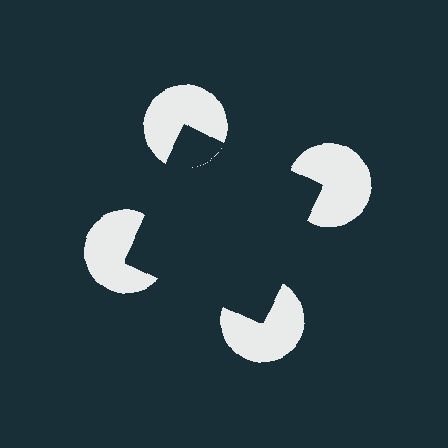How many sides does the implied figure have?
4 sides.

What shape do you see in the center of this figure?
An illusory square — its edges are inferred from the aligned wedge cuts in the pac-man discs, not physically drawn.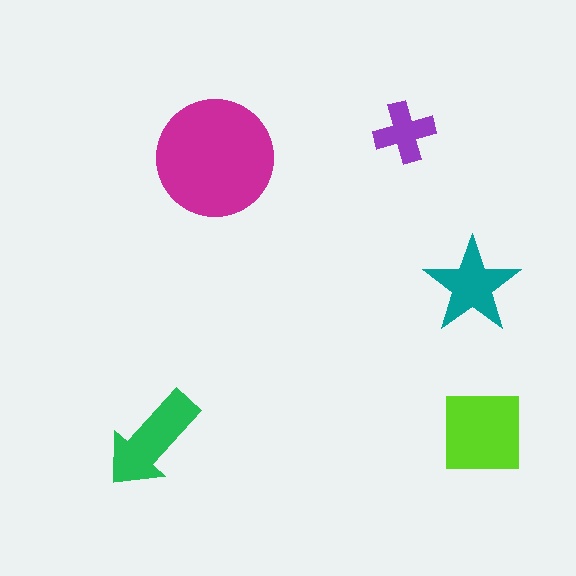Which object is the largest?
The magenta circle.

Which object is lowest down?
The green arrow is bottommost.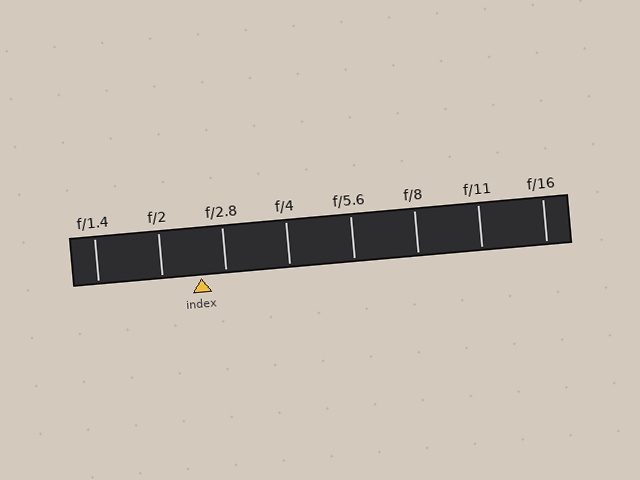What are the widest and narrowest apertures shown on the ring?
The widest aperture shown is f/1.4 and the narrowest is f/16.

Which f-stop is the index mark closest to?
The index mark is closest to f/2.8.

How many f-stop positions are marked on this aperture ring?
There are 8 f-stop positions marked.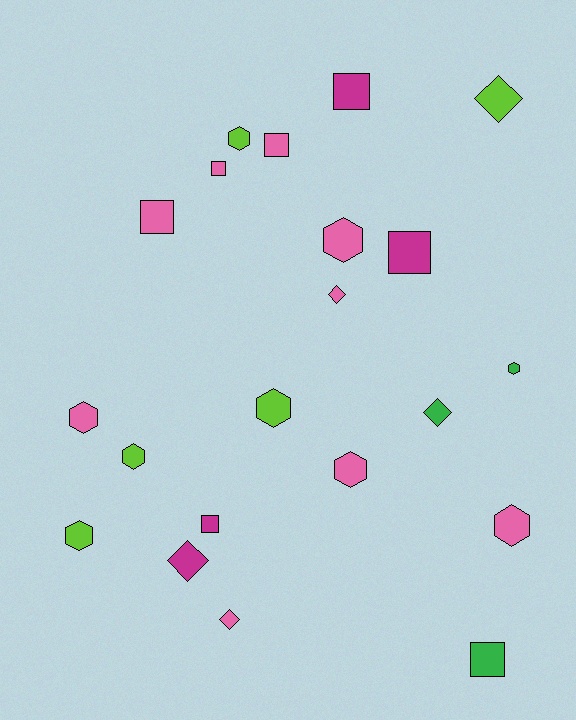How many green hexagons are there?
There is 1 green hexagon.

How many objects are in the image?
There are 21 objects.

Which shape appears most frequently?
Hexagon, with 9 objects.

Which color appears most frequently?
Pink, with 9 objects.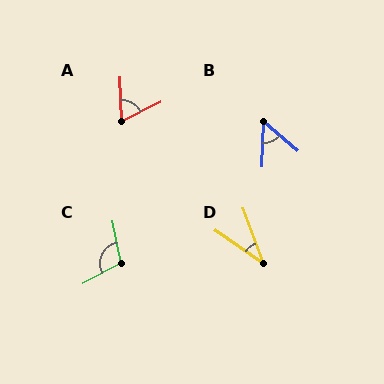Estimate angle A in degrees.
Approximately 66 degrees.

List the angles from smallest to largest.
D (35°), B (51°), A (66°), C (107°).